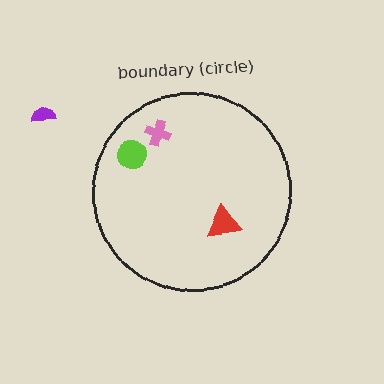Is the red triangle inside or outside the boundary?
Inside.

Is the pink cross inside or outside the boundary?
Inside.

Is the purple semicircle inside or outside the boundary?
Outside.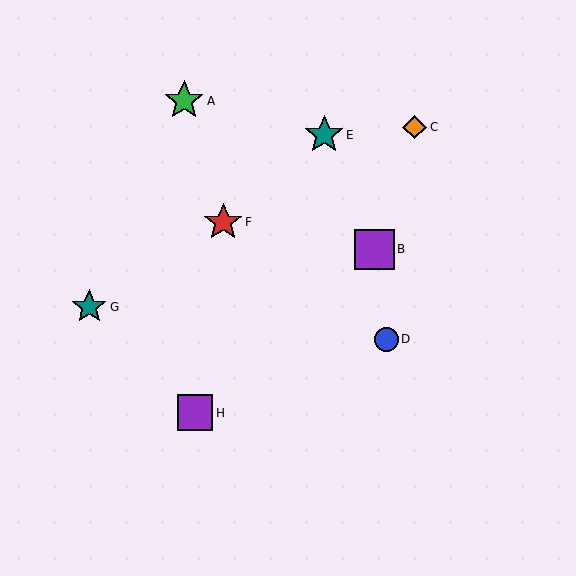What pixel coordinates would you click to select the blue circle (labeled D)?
Click at (386, 339) to select the blue circle D.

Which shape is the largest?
The purple square (labeled B) is the largest.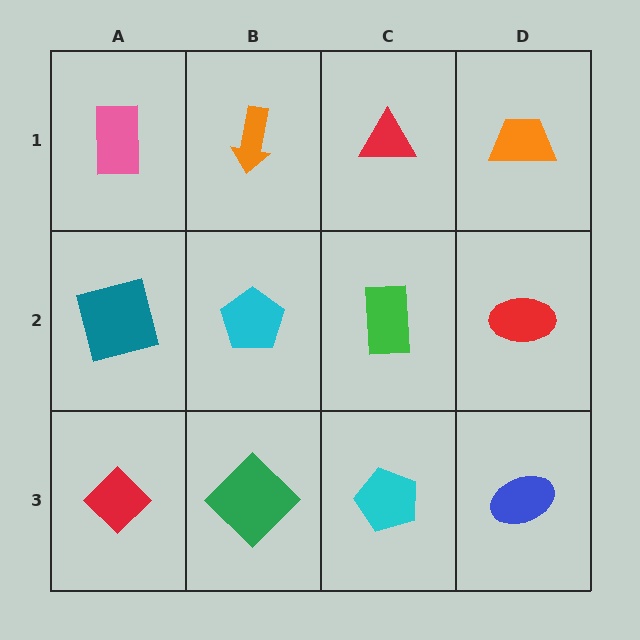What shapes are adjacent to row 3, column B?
A cyan pentagon (row 2, column B), a red diamond (row 3, column A), a cyan pentagon (row 3, column C).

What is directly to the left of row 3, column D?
A cyan pentagon.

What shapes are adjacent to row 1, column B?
A cyan pentagon (row 2, column B), a pink rectangle (row 1, column A), a red triangle (row 1, column C).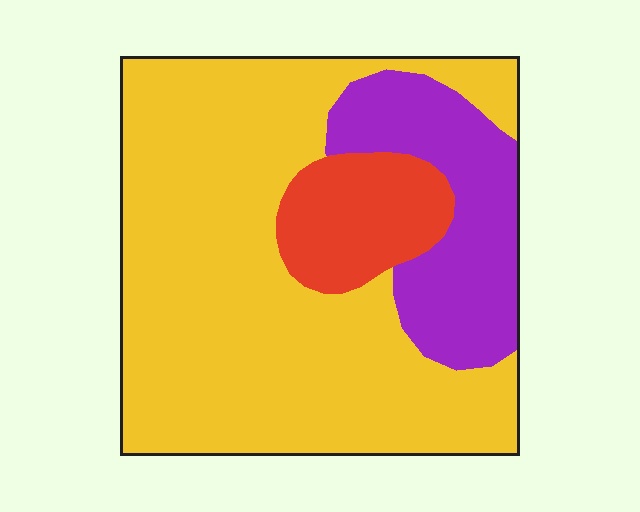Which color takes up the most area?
Yellow, at roughly 70%.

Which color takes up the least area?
Red, at roughly 10%.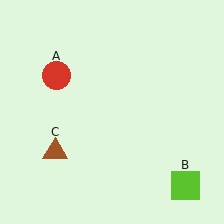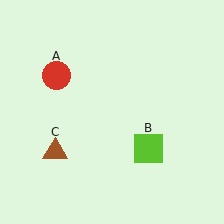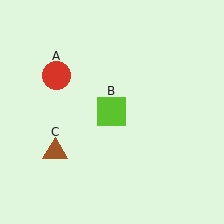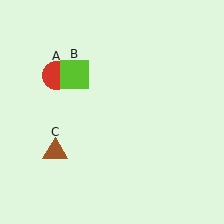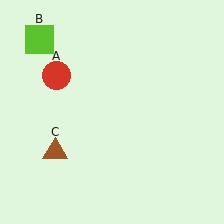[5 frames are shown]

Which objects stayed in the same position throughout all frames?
Red circle (object A) and brown triangle (object C) remained stationary.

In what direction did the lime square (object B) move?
The lime square (object B) moved up and to the left.